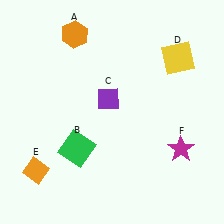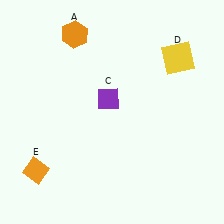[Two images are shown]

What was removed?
The green square (B), the magenta star (F) were removed in Image 2.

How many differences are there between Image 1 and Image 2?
There are 2 differences between the two images.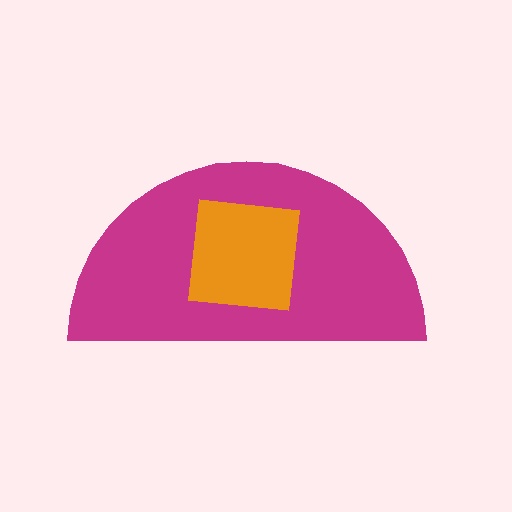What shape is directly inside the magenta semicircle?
The orange square.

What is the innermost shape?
The orange square.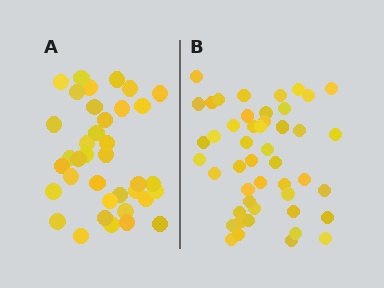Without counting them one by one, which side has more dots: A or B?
Region B (the right region) has more dots.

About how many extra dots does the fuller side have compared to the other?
Region B has roughly 10 or so more dots than region A.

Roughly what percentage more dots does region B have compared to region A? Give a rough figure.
About 25% more.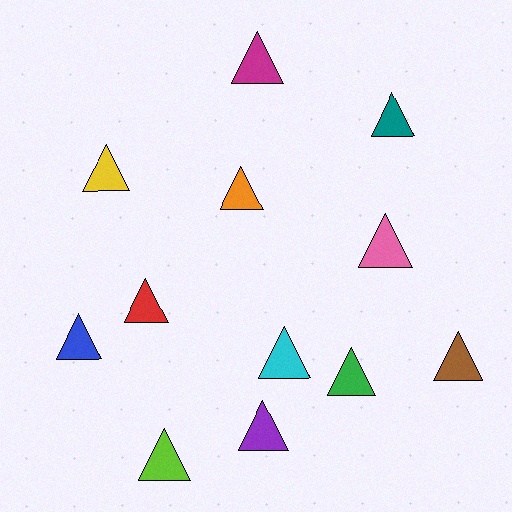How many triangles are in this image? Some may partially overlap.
There are 12 triangles.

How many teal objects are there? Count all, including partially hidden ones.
There is 1 teal object.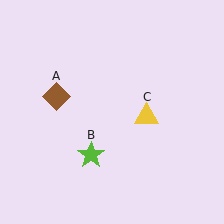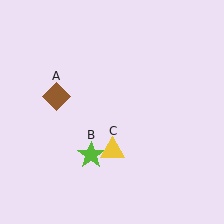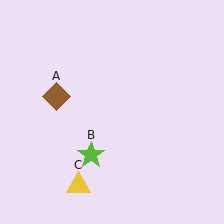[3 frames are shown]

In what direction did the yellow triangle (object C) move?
The yellow triangle (object C) moved down and to the left.